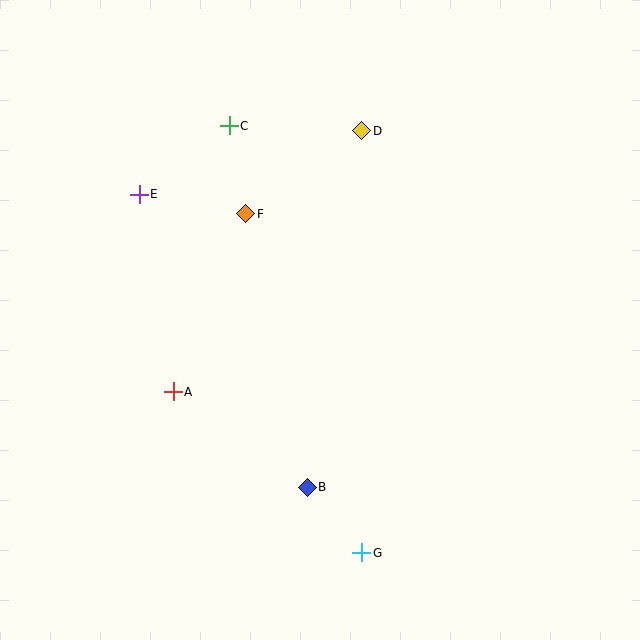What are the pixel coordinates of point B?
Point B is at (307, 487).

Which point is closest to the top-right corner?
Point D is closest to the top-right corner.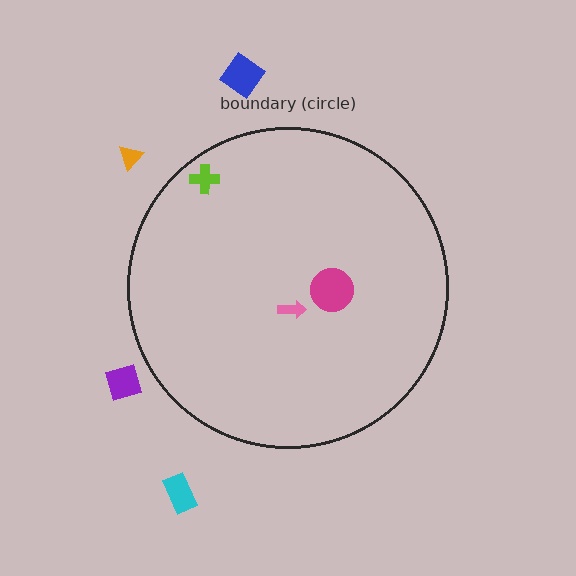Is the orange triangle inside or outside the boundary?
Outside.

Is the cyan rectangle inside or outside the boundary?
Outside.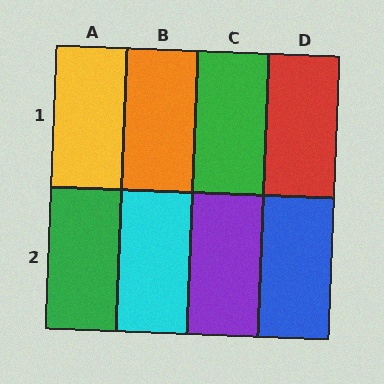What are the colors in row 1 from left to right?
Yellow, orange, green, red.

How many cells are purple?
1 cell is purple.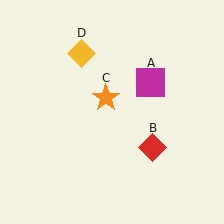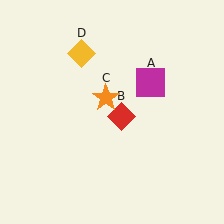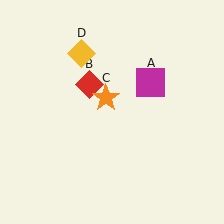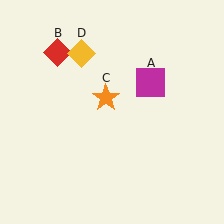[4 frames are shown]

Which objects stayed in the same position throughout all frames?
Magenta square (object A) and orange star (object C) and yellow diamond (object D) remained stationary.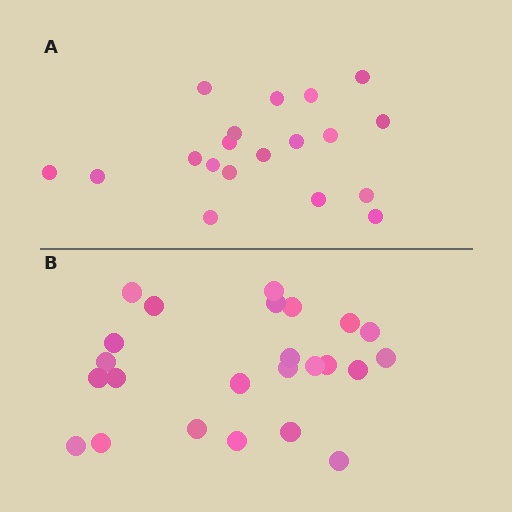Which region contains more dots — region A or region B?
Region B (the bottom region) has more dots.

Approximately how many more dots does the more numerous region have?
Region B has about 5 more dots than region A.